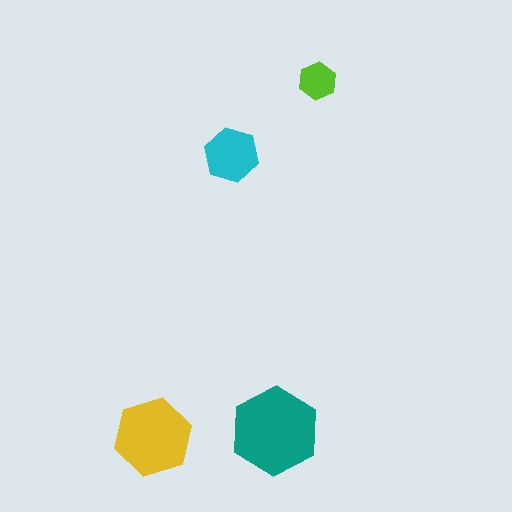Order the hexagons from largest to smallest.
the teal one, the yellow one, the cyan one, the lime one.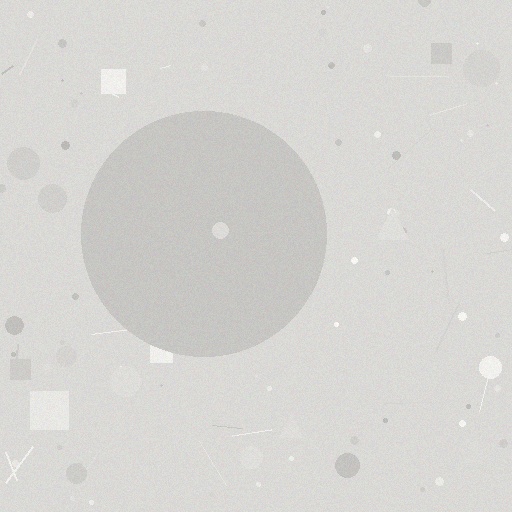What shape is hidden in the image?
A circle is hidden in the image.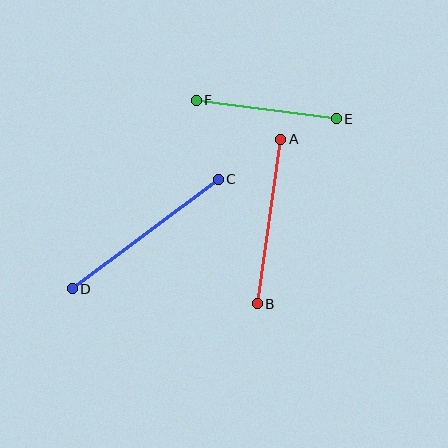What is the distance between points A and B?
The distance is approximately 166 pixels.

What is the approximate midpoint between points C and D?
The midpoint is at approximately (145, 234) pixels.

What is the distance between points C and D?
The distance is approximately 182 pixels.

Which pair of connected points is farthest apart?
Points C and D are farthest apart.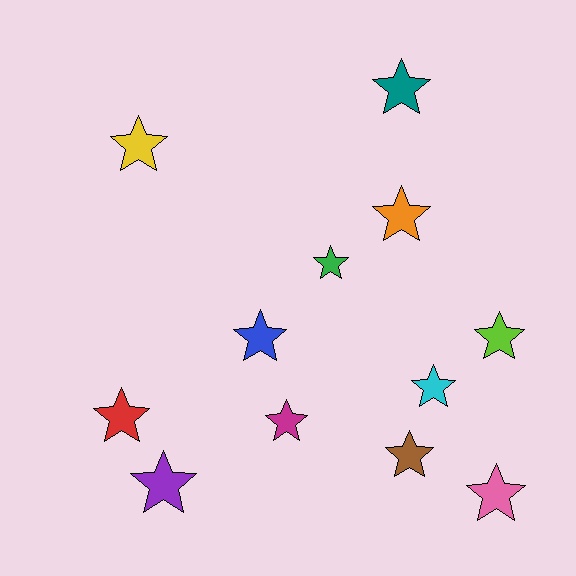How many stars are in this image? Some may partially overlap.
There are 12 stars.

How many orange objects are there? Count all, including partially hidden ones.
There is 1 orange object.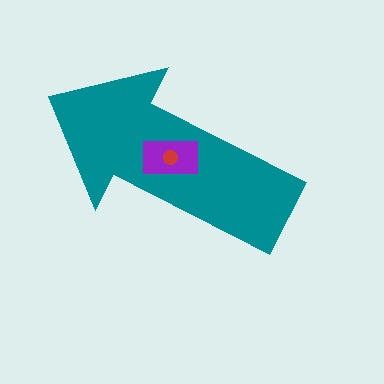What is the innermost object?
The red circle.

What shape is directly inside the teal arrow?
The purple rectangle.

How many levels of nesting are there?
3.